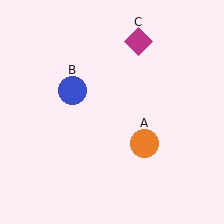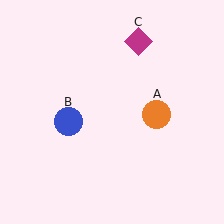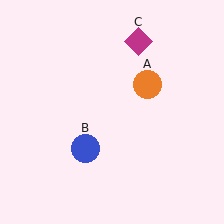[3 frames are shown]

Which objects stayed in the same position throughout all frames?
Magenta diamond (object C) remained stationary.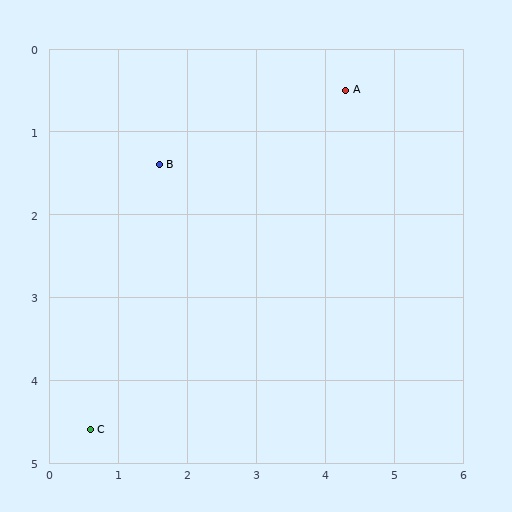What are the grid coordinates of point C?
Point C is at approximately (0.6, 4.6).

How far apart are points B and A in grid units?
Points B and A are about 2.8 grid units apart.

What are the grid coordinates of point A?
Point A is at approximately (4.3, 0.5).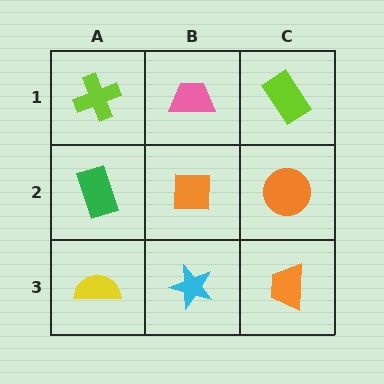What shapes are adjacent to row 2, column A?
A lime cross (row 1, column A), a yellow semicircle (row 3, column A), an orange square (row 2, column B).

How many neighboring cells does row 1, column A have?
2.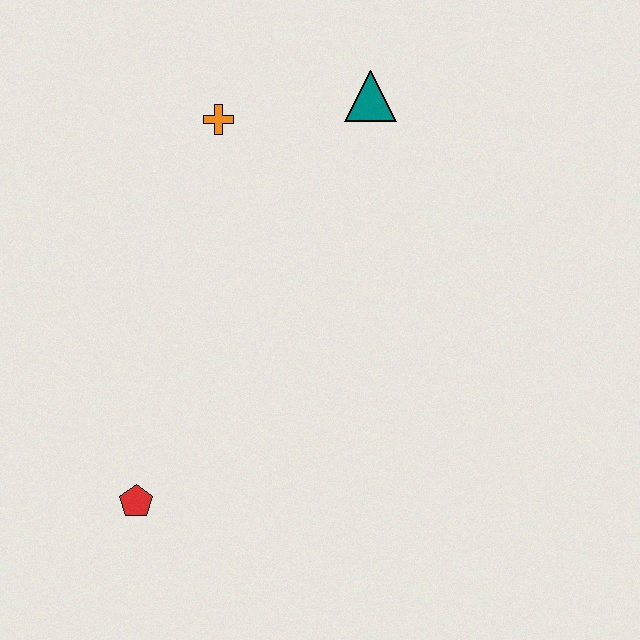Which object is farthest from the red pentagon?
The teal triangle is farthest from the red pentagon.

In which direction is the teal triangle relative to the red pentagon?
The teal triangle is above the red pentagon.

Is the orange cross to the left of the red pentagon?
No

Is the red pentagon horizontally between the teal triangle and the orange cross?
No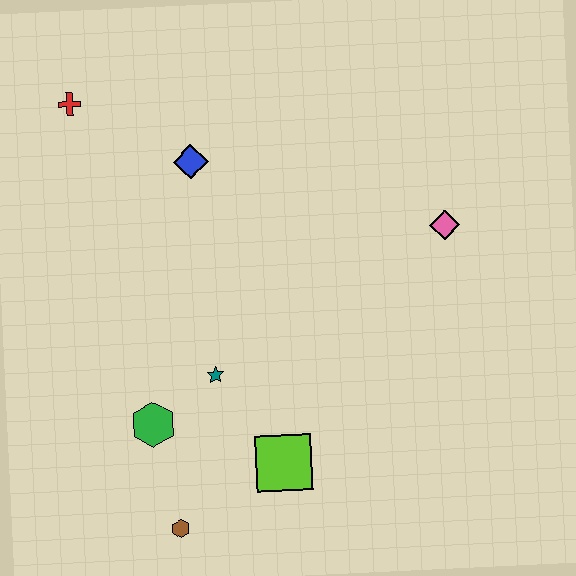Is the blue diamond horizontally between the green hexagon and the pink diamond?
Yes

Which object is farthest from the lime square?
The red cross is farthest from the lime square.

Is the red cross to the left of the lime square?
Yes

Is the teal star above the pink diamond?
No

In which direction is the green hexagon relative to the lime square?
The green hexagon is to the left of the lime square.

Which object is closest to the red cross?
The blue diamond is closest to the red cross.